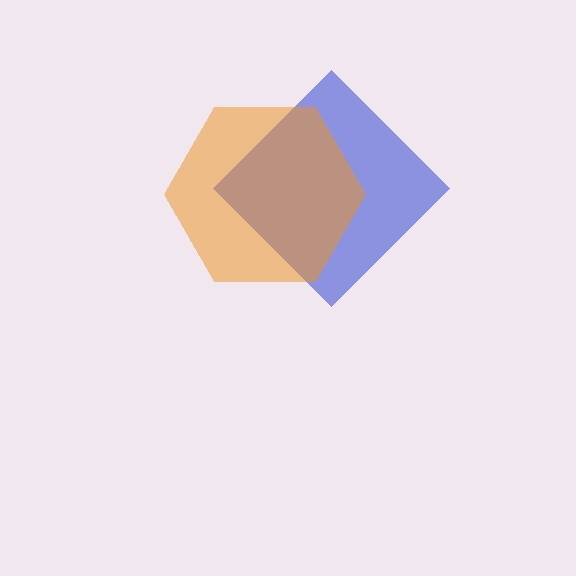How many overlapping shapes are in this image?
There are 2 overlapping shapes in the image.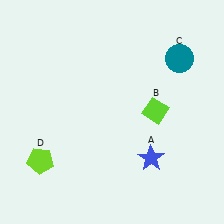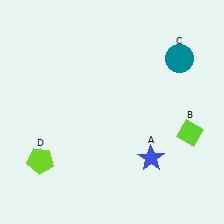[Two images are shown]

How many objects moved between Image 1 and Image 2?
1 object moved between the two images.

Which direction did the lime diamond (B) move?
The lime diamond (B) moved right.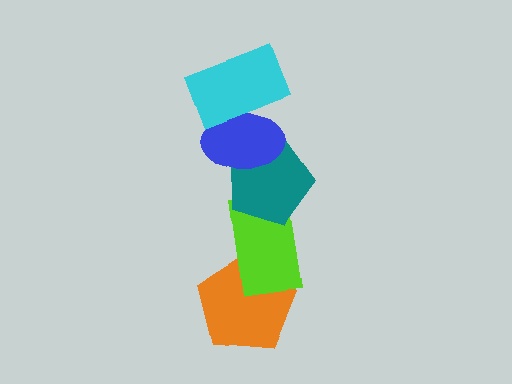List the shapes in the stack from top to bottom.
From top to bottom: the cyan rectangle, the blue ellipse, the teal pentagon, the lime rectangle, the orange pentagon.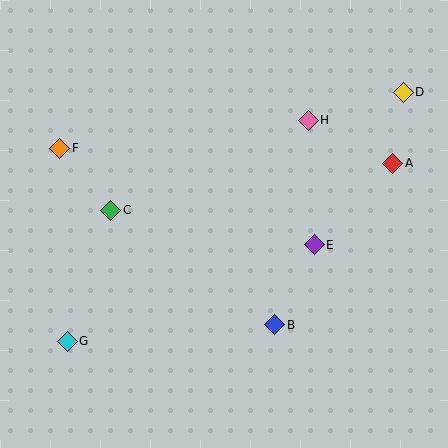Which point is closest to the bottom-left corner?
Point G is closest to the bottom-left corner.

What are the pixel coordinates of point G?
Point G is at (67, 341).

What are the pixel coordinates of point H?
Point H is at (308, 120).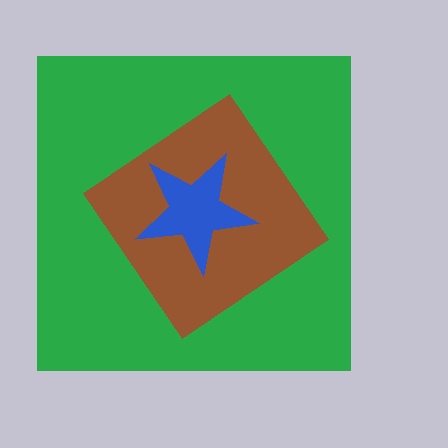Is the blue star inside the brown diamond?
Yes.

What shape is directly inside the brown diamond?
The blue star.